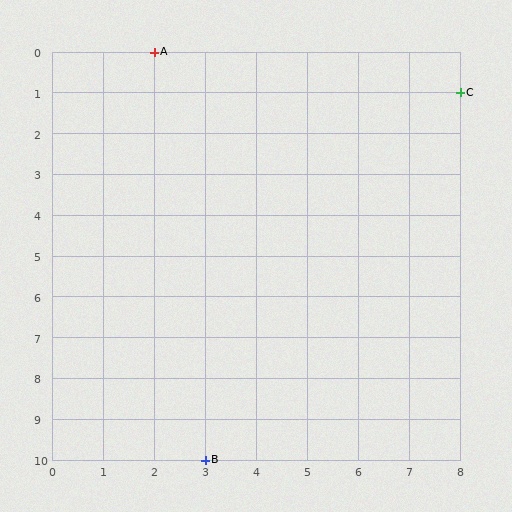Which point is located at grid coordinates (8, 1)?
Point C is at (8, 1).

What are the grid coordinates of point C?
Point C is at grid coordinates (8, 1).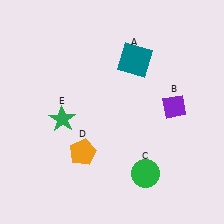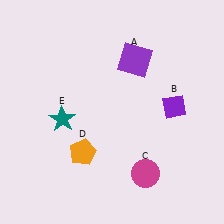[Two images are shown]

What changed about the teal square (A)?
In Image 1, A is teal. In Image 2, it changed to purple.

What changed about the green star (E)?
In Image 1, E is green. In Image 2, it changed to teal.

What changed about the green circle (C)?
In Image 1, C is green. In Image 2, it changed to magenta.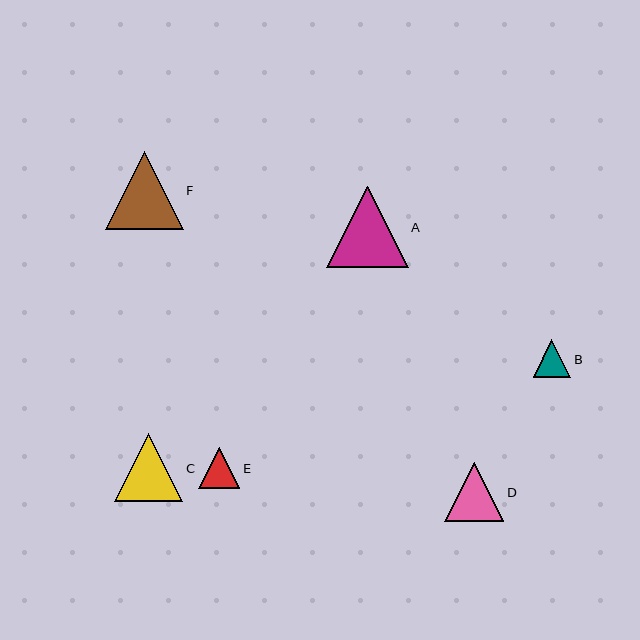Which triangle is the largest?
Triangle A is the largest with a size of approximately 81 pixels.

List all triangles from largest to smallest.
From largest to smallest: A, F, C, D, E, B.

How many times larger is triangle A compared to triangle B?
Triangle A is approximately 2.2 times the size of triangle B.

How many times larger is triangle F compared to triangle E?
Triangle F is approximately 1.9 times the size of triangle E.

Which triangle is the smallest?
Triangle B is the smallest with a size of approximately 38 pixels.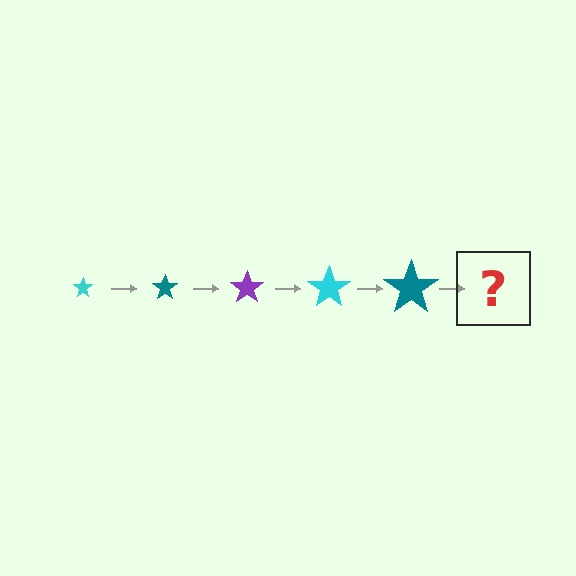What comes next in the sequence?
The next element should be a purple star, larger than the previous one.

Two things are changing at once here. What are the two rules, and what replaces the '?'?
The two rules are that the star grows larger each step and the color cycles through cyan, teal, and purple. The '?' should be a purple star, larger than the previous one.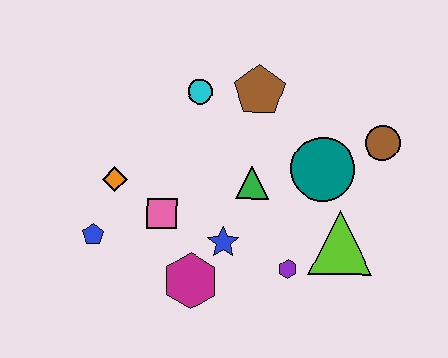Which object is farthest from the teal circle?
The blue pentagon is farthest from the teal circle.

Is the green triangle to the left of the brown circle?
Yes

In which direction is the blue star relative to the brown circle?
The blue star is to the left of the brown circle.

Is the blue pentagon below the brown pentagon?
Yes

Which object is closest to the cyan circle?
The brown pentagon is closest to the cyan circle.